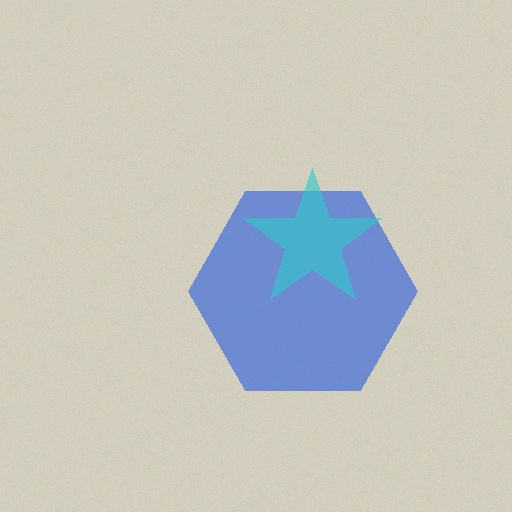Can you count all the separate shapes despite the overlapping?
Yes, there are 2 separate shapes.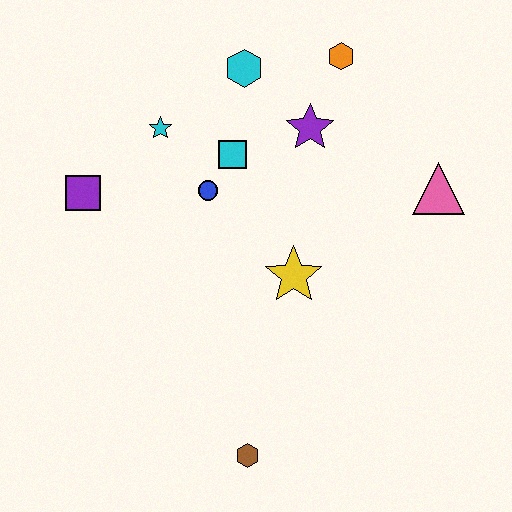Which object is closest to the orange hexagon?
The purple star is closest to the orange hexagon.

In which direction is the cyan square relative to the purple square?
The cyan square is to the right of the purple square.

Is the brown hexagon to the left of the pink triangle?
Yes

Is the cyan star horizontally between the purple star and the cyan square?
No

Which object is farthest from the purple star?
The brown hexagon is farthest from the purple star.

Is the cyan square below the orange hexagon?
Yes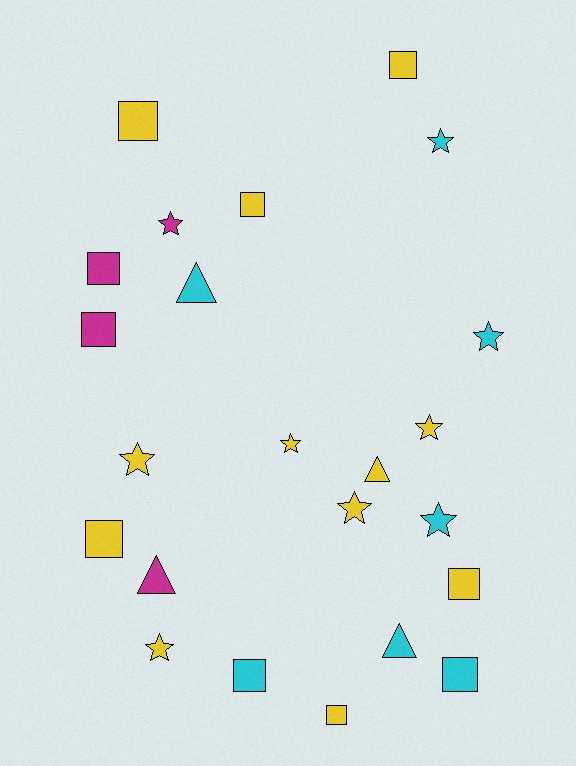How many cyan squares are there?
There are 2 cyan squares.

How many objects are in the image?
There are 23 objects.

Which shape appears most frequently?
Square, with 10 objects.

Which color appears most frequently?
Yellow, with 12 objects.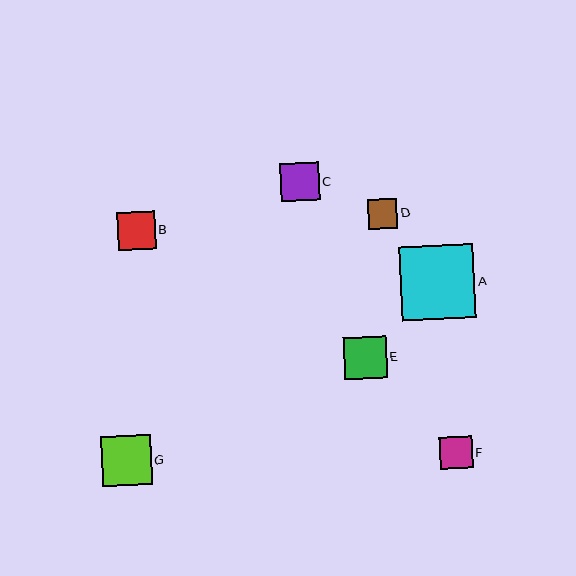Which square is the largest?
Square A is the largest with a size of approximately 74 pixels.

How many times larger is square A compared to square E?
Square A is approximately 1.8 times the size of square E.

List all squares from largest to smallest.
From largest to smallest: A, G, E, C, B, F, D.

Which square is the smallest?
Square D is the smallest with a size of approximately 29 pixels.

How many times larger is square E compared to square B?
Square E is approximately 1.1 times the size of square B.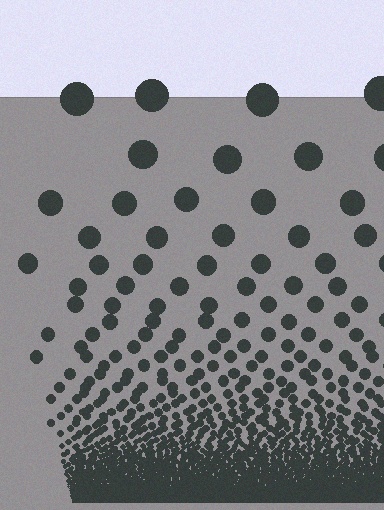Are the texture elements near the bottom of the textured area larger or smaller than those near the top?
Smaller. The gradient is inverted — elements near the bottom are smaller and denser.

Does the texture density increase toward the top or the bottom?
Density increases toward the bottom.